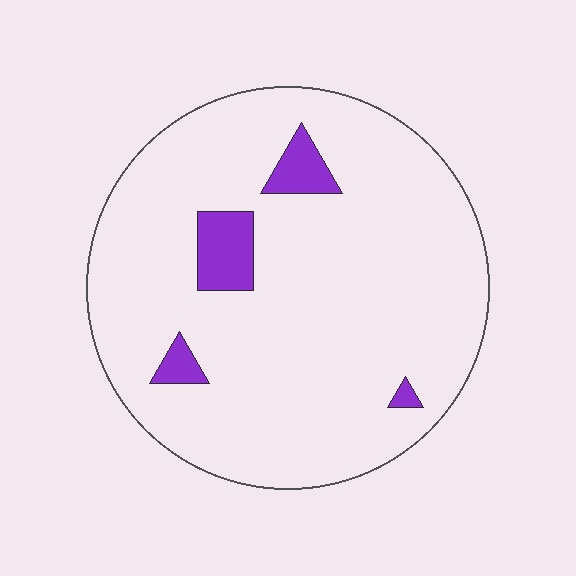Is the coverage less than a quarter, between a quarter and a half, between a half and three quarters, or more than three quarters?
Less than a quarter.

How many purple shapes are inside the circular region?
4.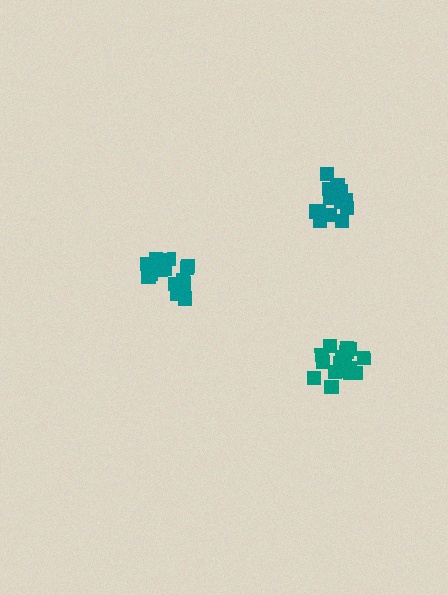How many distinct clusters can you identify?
There are 3 distinct clusters.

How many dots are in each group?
Group 1: 14 dots, Group 2: 17 dots, Group 3: 14 dots (45 total).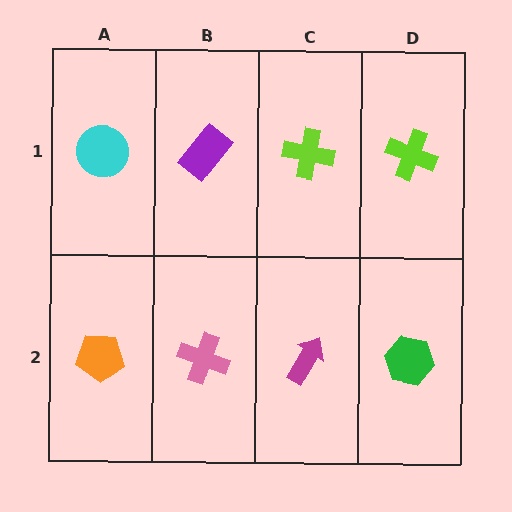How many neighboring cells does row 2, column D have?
2.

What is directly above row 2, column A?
A cyan circle.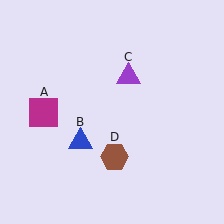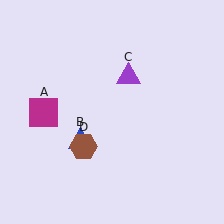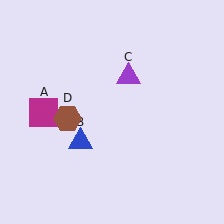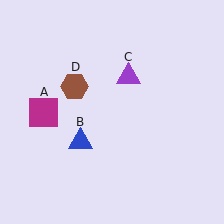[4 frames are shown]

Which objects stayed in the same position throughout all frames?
Magenta square (object A) and blue triangle (object B) and purple triangle (object C) remained stationary.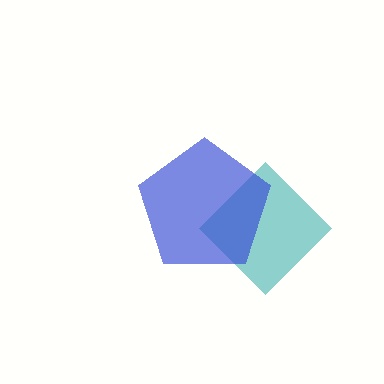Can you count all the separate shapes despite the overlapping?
Yes, there are 2 separate shapes.